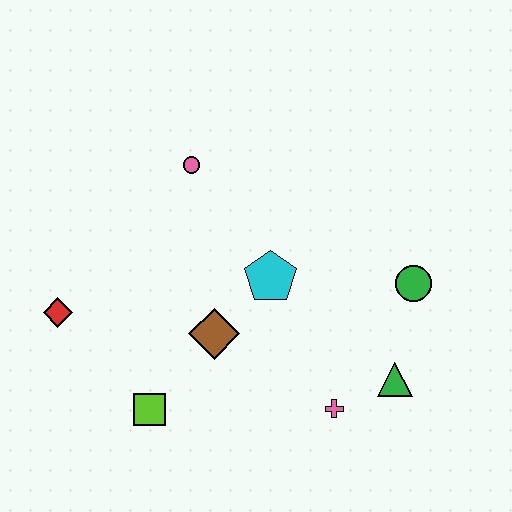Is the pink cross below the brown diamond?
Yes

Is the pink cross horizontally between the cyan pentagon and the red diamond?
No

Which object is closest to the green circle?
The green triangle is closest to the green circle.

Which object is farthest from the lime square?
The green circle is farthest from the lime square.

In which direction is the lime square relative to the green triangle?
The lime square is to the left of the green triangle.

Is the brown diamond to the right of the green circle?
No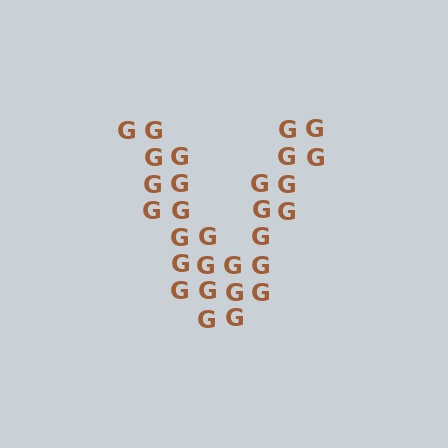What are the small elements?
The small elements are letter G's.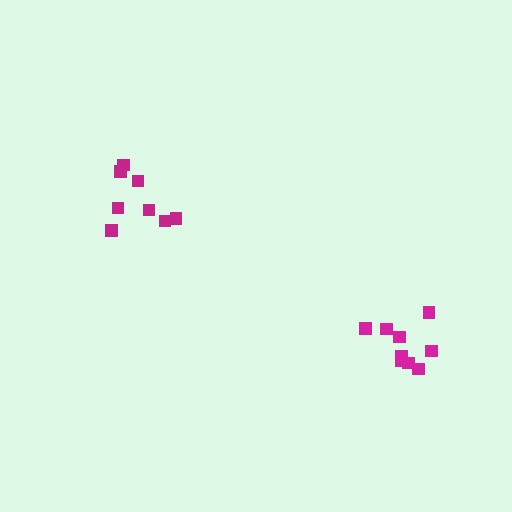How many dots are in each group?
Group 1: 8 dots, Group 2: 9 dots (17 total).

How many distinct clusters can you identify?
There are 2 distinct clusters.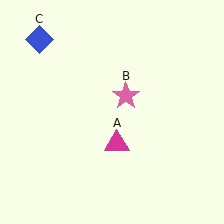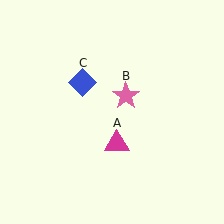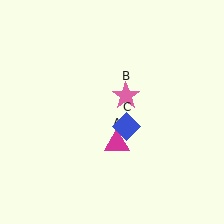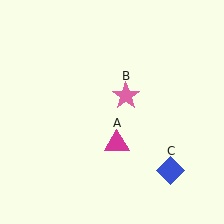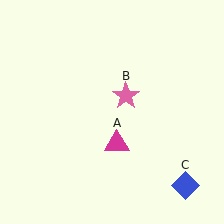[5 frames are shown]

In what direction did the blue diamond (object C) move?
The blue diamond (object C) moved down and to the right.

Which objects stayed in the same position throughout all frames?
Magenta triangle (object A) and pink star (object B) remained stationary.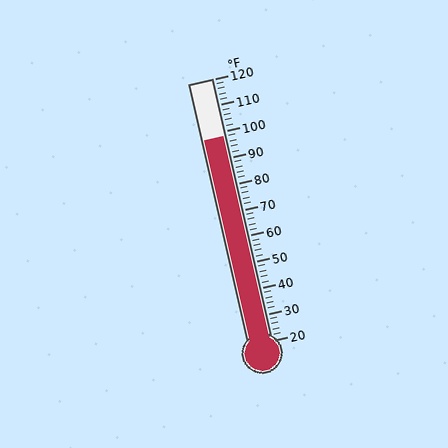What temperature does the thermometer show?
The thermometer shows approximately 98°F.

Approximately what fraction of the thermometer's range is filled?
The thermometer is filled to approximately 80% of its range.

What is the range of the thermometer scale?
The thermometer scale ranges from 20°F to 120°F.